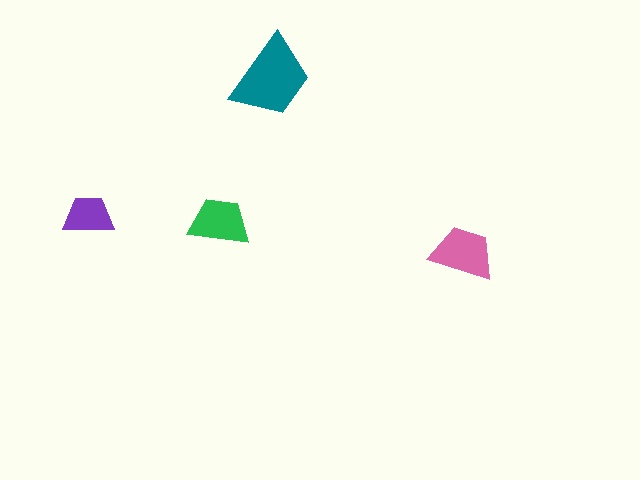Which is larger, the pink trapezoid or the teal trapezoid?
The teal one.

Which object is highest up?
The teal trapezoid is topmost.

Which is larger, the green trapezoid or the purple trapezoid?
The green one.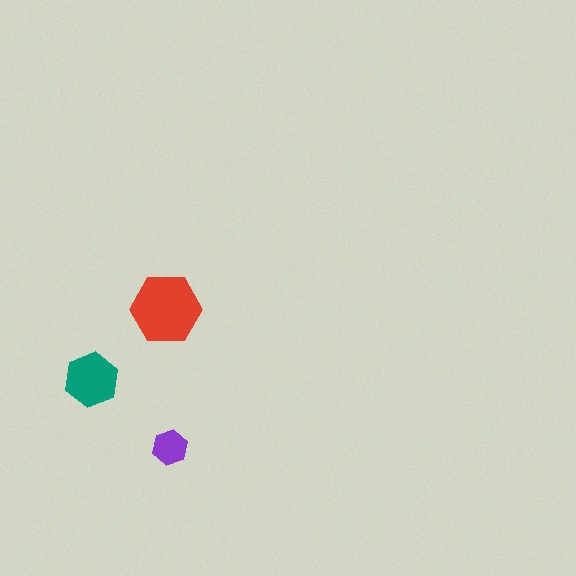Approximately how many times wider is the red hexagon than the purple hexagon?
About 2 times wider.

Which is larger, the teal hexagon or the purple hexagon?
The teal one.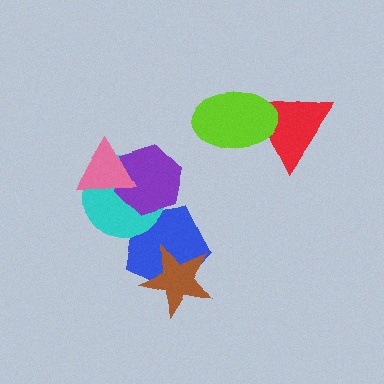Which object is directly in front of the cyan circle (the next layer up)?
The purple hexagon is directly in front of the cyan circle.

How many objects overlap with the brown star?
1 object overlaps with the brown star.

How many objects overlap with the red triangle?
1 object overlaps with the red triangle.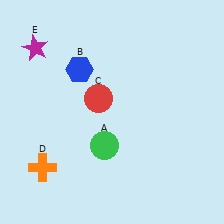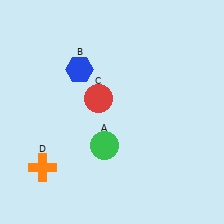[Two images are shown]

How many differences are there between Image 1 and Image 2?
There is 1 difference between the two images.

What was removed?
The magenta star (E) was removed in Image 2.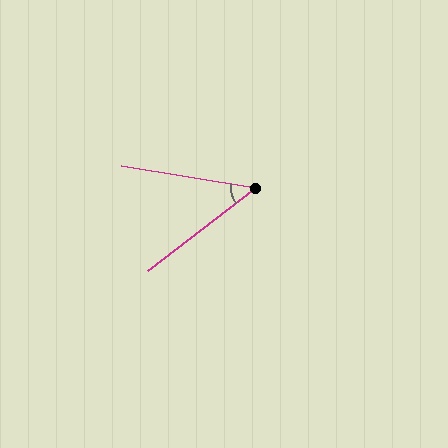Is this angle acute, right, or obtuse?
It is acute.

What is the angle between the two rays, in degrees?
Approximately 47 degrees.